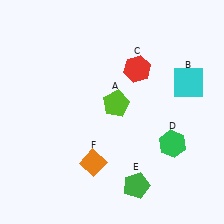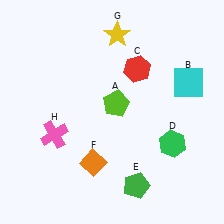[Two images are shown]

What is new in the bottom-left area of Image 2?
A pink cross (H) was added in the bottom-left area of Image 2.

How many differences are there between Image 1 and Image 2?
There are 2 differences between the two images.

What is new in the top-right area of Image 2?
A yellow star (G) was added in the top-right area of Image 2.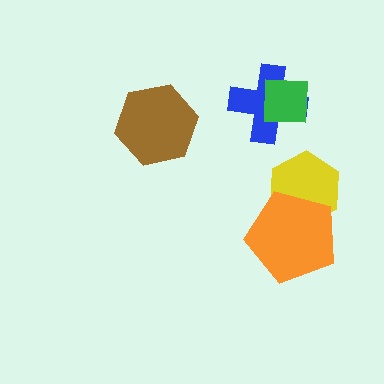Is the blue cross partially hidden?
Yes, it is partially covered by another shape.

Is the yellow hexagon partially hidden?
Yes, it is partially covered by another shape.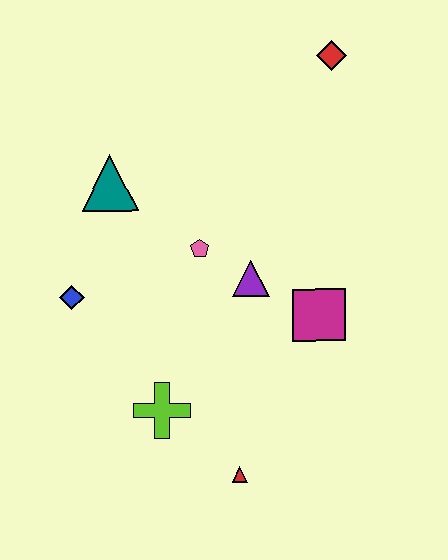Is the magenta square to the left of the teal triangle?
No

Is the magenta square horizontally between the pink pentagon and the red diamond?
Yes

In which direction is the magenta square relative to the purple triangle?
The magenta square is to the right of the purple triangle.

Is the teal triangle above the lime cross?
Yes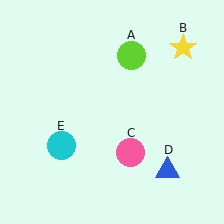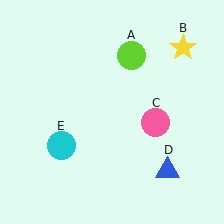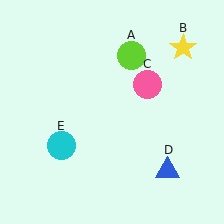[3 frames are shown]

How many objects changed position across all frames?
1 object changed position: pink circle (object C).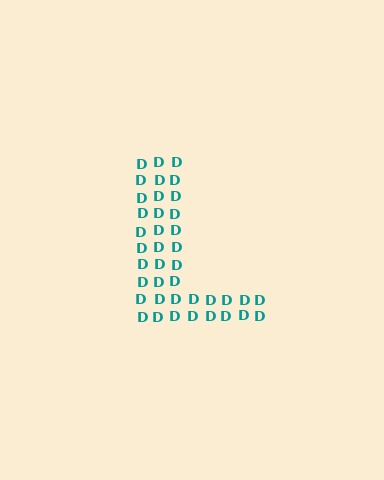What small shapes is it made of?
It is made of small letter D's.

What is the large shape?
The large shape is the letter L.